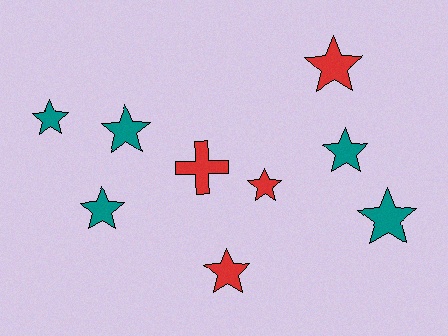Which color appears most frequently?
Teal, with 5 objects.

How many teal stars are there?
There are 5 teal stars.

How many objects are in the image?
There are 9 objects.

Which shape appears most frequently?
Star, with 8 objects.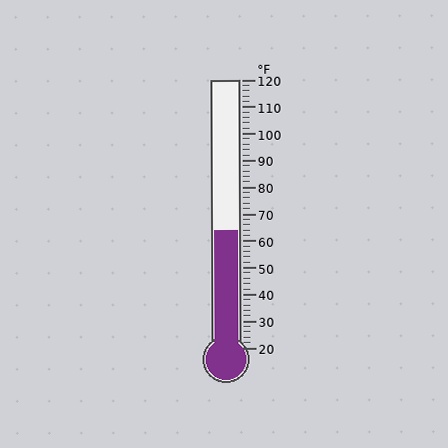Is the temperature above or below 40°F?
The temperature is above 40°F.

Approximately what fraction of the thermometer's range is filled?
The thermometer is filled to approximately 45% of its range.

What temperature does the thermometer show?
The thermometer shows approximately 64°F.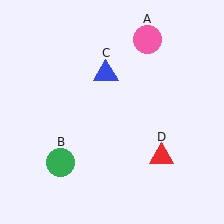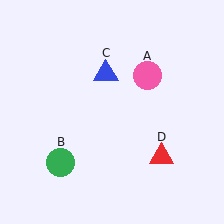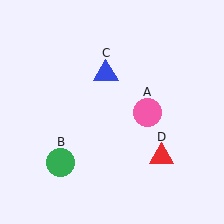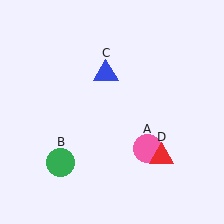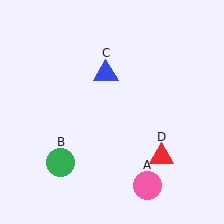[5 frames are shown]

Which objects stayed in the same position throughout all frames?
Green circle (object B) and blue triangle (object C) and red triangle (object D) remained stationary.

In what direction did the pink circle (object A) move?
The pink circle (object A) moved down.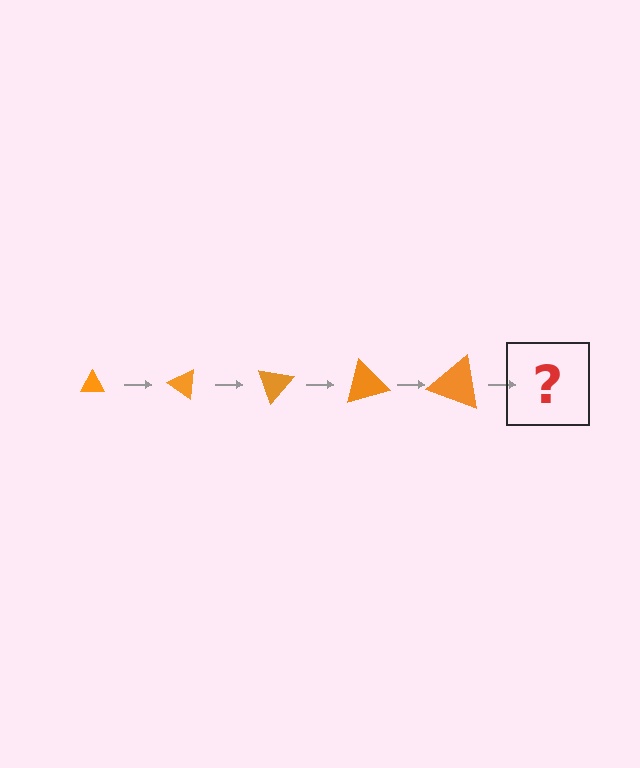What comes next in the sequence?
The next element should be a triangle, larger than the previous one and rotated 175 degrees from the start.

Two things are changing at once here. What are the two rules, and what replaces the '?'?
The two rules are that the triangle grows larger each step and it rotates 35 degrees each step. The '?' should be a triangle, larger than the previous one and rotated 175 degrees from the start.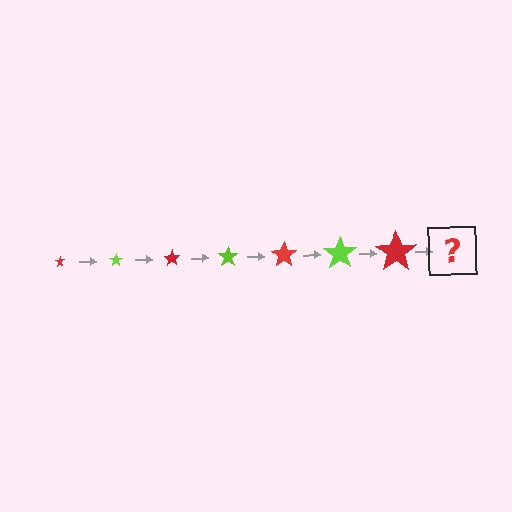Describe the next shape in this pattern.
It should be a lime star, larger than the previous one.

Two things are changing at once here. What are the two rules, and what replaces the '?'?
The two rules are that the star grows larger each step and the color cycles through red and lime. The '?' should be a lime star, larger than the previous one.